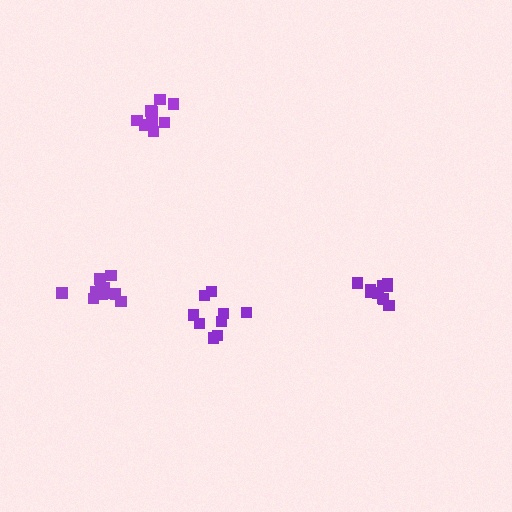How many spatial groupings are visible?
There are 4 spatial groupings.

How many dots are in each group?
Group 1: 9 dots, Group 2: 11 dots, Group 3: 12 dots, Group 4: 9 dots (41 total).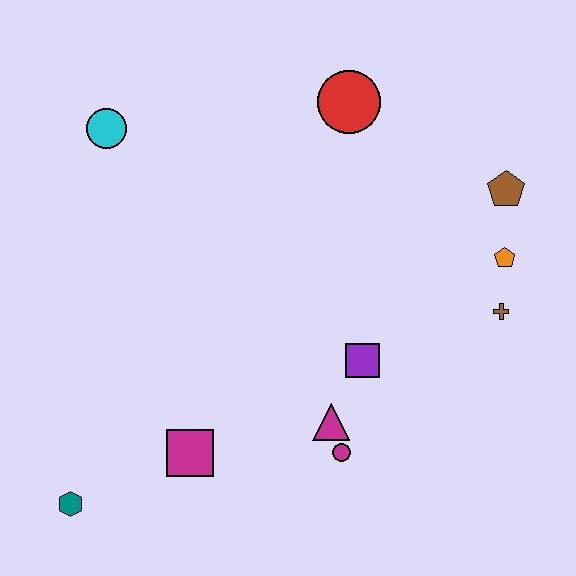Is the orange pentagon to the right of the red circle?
Yes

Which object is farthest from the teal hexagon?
The brown pentagon is farthest from the teal hexagon.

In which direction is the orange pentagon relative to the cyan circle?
The orange pentagon is to the right of the cyan circle.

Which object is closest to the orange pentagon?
The brown cross is closest to the orange pentagon.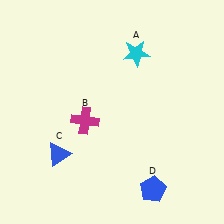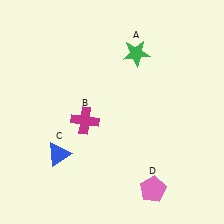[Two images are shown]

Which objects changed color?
A changed from cyan to green. D changed from blue to pink.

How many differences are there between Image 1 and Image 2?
There are 2 differences between the two images.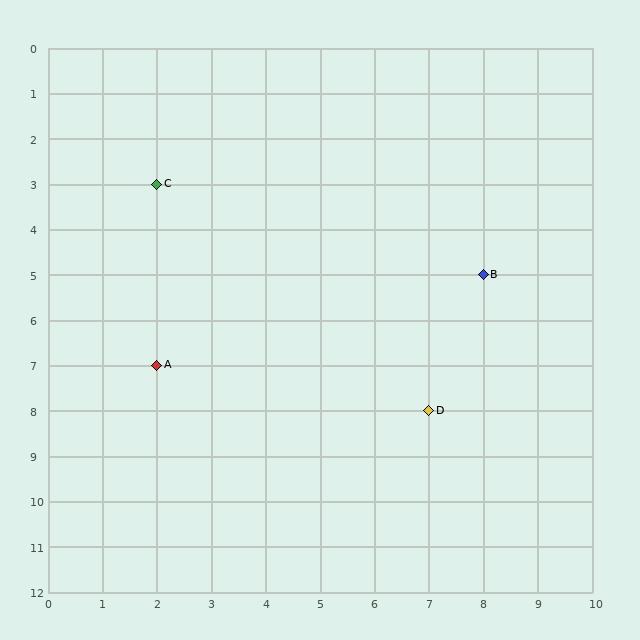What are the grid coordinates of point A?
Point A is at grid coordinates (2, 7).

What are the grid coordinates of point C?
Point C is at grid coordinates (2, 3).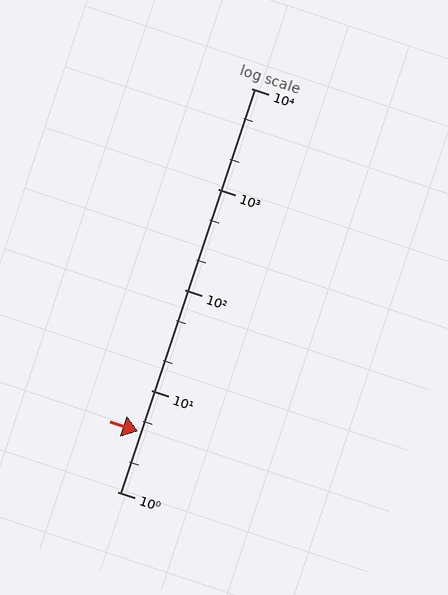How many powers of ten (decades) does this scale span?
The scale spans 4 decades, from 1 to 10000.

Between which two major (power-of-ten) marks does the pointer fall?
The pointer is between 1 and 10.